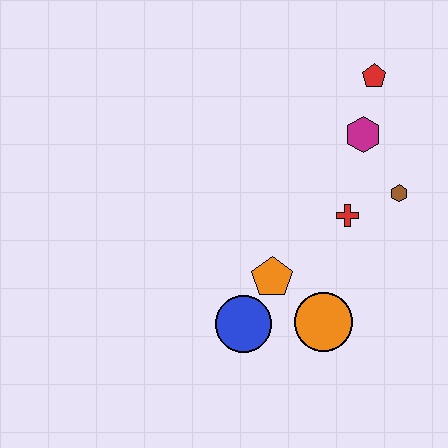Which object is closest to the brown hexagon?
The red cross is closest to the brown hexagon.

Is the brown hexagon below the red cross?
No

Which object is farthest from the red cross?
The blue circle is farthest from the red cross.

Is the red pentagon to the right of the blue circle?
Yes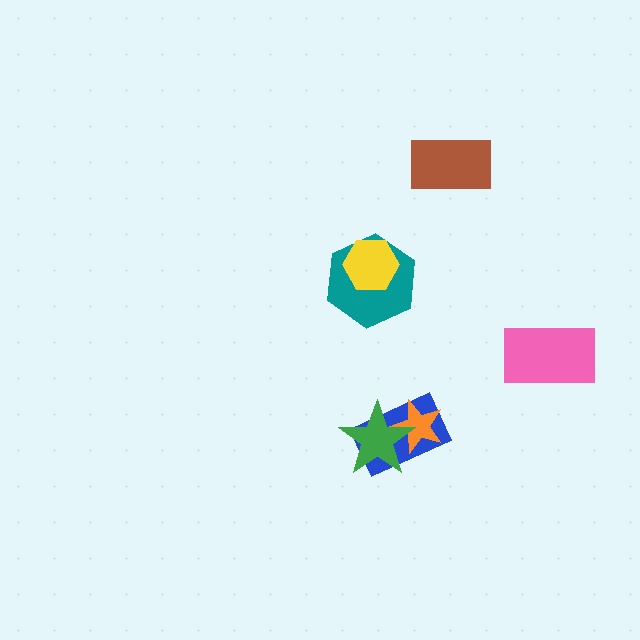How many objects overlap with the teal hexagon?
1 object overlaps with the teal hexagon.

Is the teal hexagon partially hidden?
Yes, it is partially covered by another shape.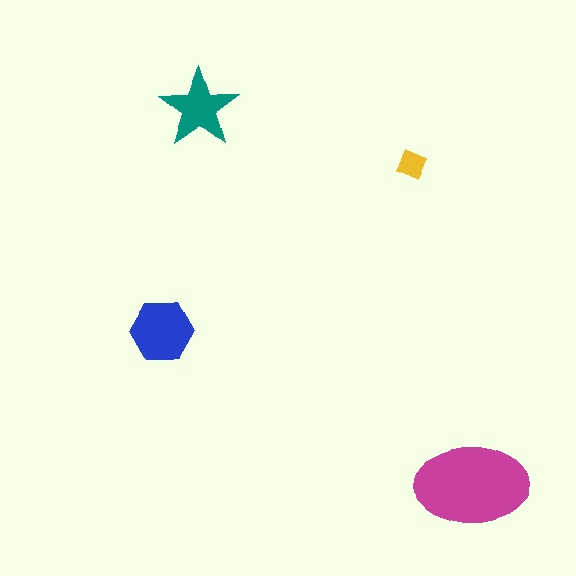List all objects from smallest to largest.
The yellow diamond, the teal star, the blue hexagon, the magenta ellipse.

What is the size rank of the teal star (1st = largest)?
3rd.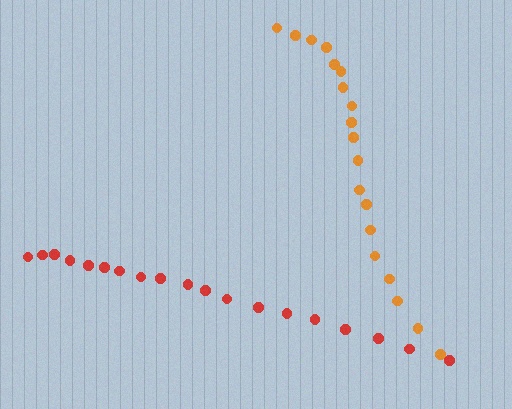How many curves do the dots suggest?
There are 2 distinct paths.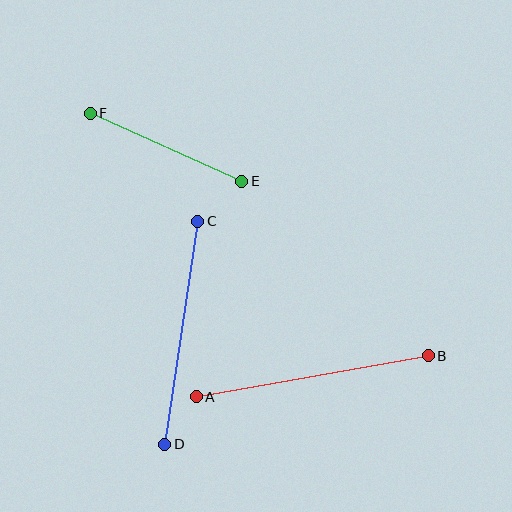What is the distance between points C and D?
The distance is approximately 225 pixels.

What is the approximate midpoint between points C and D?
The midpoint is at approximately (181, 333) pixels.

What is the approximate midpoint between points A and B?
The midpoint is at approximately (312, 376) pixels.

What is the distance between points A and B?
The distance is approximately 236 pixels.